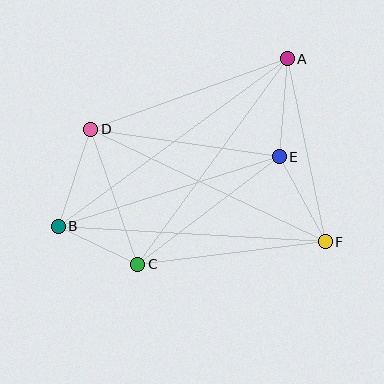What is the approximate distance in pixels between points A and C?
The distance between A and C is approximately 254 pixels.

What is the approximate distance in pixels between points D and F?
The distance between D and F is approximately 260 pixels.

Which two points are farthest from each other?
Points A and B are farthest from each other.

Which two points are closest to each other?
Points B and C are closest to each other.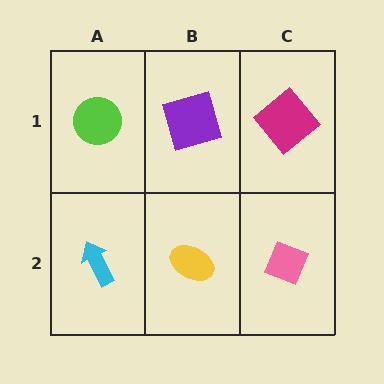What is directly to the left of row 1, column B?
A lime circle.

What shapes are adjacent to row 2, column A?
A lime circle (row 1, column A), a yellow ellipse (row 2, column B).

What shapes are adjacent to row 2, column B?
A purple square (row 1, column B), a cyan arrow (row 2, column A), a pink diamond (row 2, column C).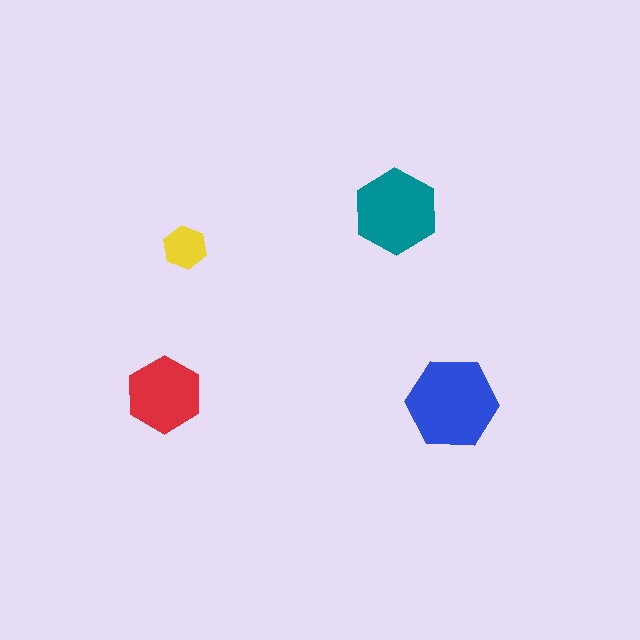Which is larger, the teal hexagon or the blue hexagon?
The blue one.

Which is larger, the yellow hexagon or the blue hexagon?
The blue one.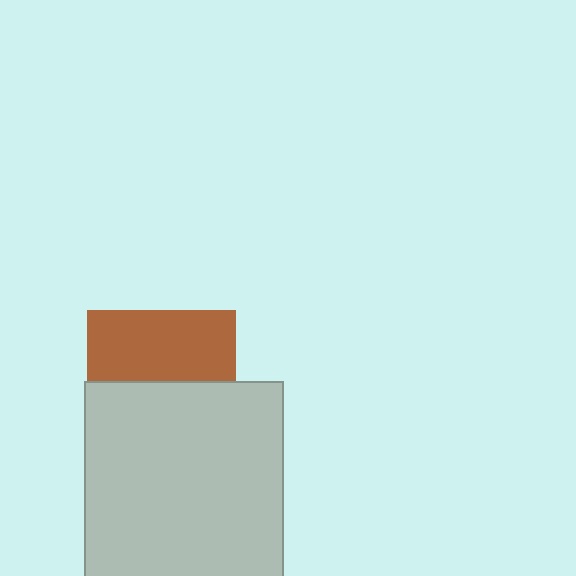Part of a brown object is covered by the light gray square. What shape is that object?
It is a square.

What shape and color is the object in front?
The object in front is a light gray square.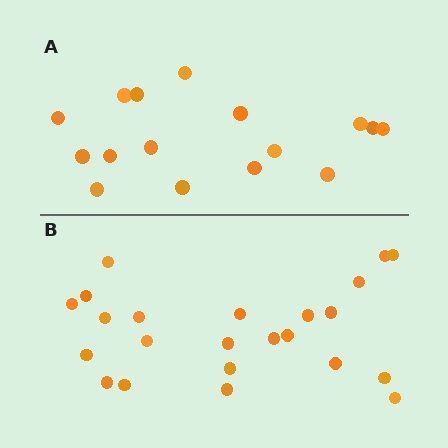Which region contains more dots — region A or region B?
Region B (the bottom region) has more dots.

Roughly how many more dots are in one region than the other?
Region B has roughly 8 or so more dots than region A.